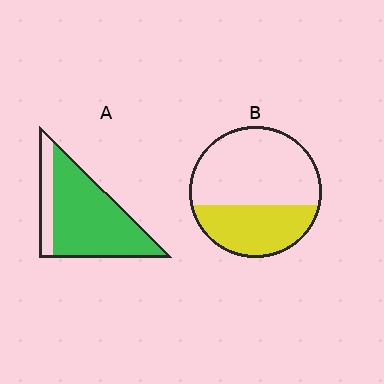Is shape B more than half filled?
No.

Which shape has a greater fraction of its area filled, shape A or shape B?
Shape A.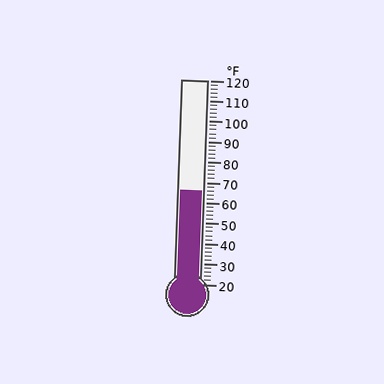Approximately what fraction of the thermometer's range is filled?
The thermometer is filled to approximately 45% of its range.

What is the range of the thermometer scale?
The thermometer scale ranges from 20°F to 120°F.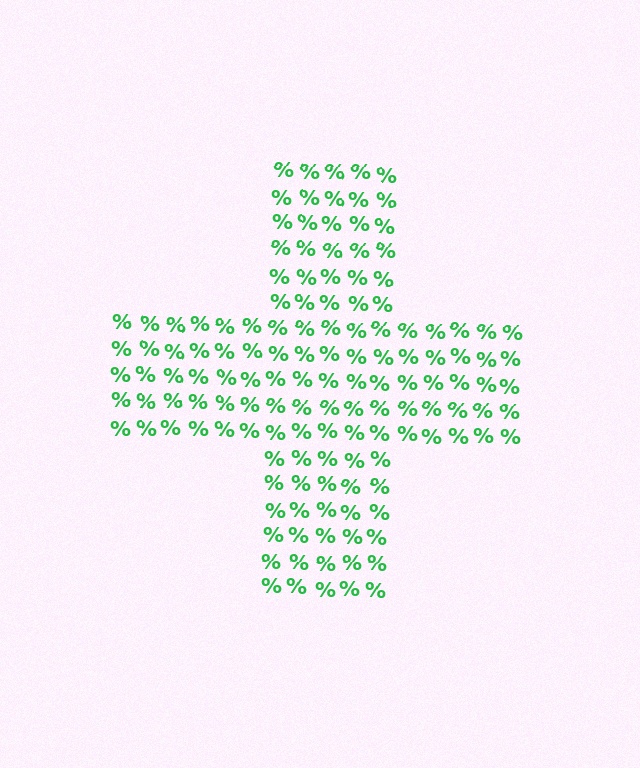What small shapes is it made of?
It is made of small percent signs.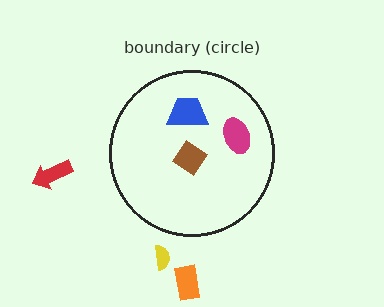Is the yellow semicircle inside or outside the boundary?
Outside.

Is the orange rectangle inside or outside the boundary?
Outside.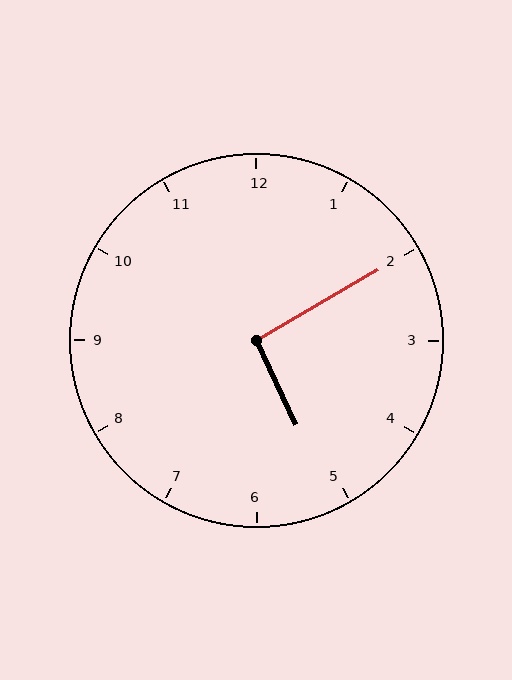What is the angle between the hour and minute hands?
Approximately 95 degrees.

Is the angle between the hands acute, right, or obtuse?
It is right.